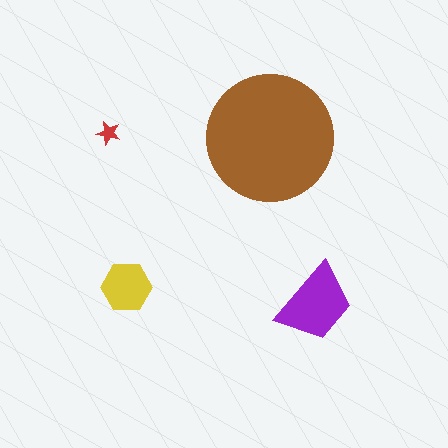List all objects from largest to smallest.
The brown circle, the purple trapezoid, the yellow hexagon, the red star.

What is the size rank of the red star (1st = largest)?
4th.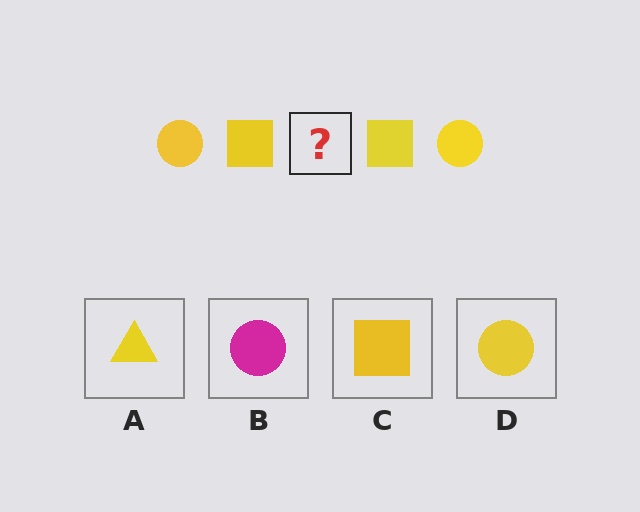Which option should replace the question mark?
Option D.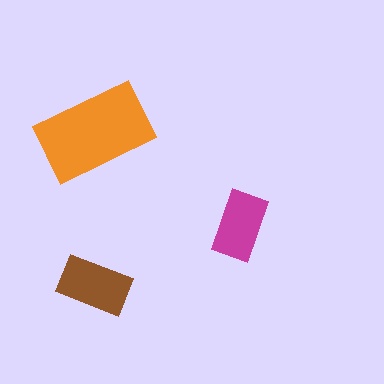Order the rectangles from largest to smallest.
the orange one, the brown one, the magenta one.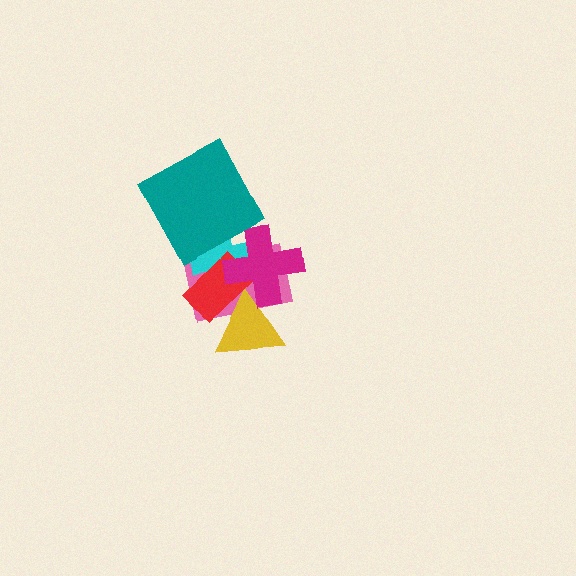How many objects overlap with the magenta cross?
4 objects overlap with the magenta cross.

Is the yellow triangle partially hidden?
Yes, it is partially covered by another shape.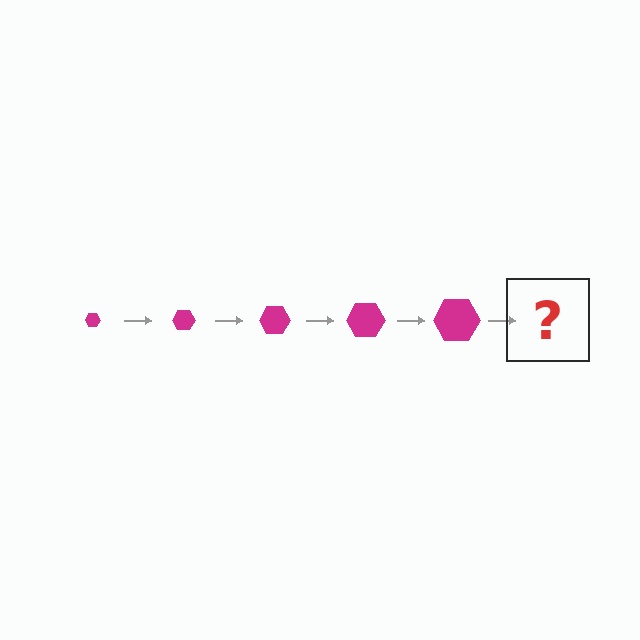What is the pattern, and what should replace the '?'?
The pattern is that the hexagon gets progressively larger each step. The '?' should be a magenta hexagon, larger than the previous one.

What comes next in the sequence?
The next element should be a magenta hexagon, larger than the previous one.